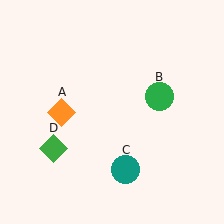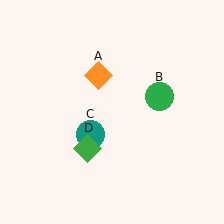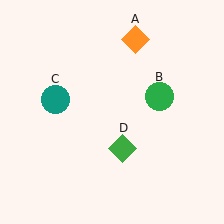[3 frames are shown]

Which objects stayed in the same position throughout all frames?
Green circle (object B) remained stationary.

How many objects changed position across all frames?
3 objects changed position: orange diamond (object A), teal circle (object C), green diamond (object D).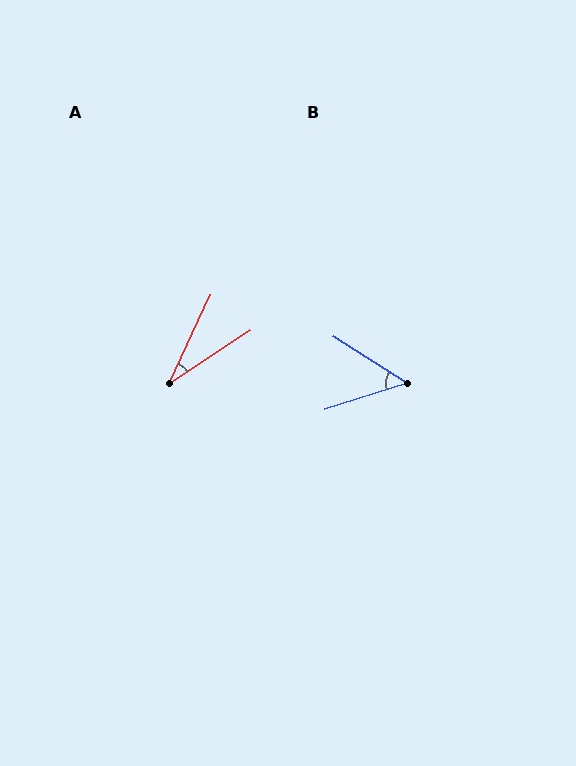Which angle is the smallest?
A, at approximately 32 degrees.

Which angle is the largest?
B, at approximately 50 degrees.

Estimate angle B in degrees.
Approximately 50 degrees.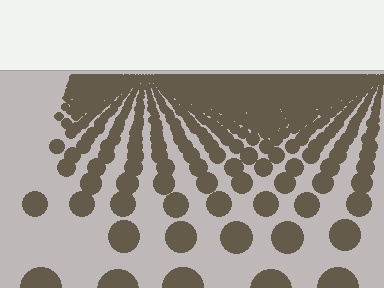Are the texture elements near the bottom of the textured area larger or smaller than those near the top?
Larger. Near the bottom, elements are closer to the viewer and appear at a bigger on-screen size.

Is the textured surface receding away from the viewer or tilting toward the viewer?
The surface is receding away from the viewer. Texture elements get smaller and denser toward the top.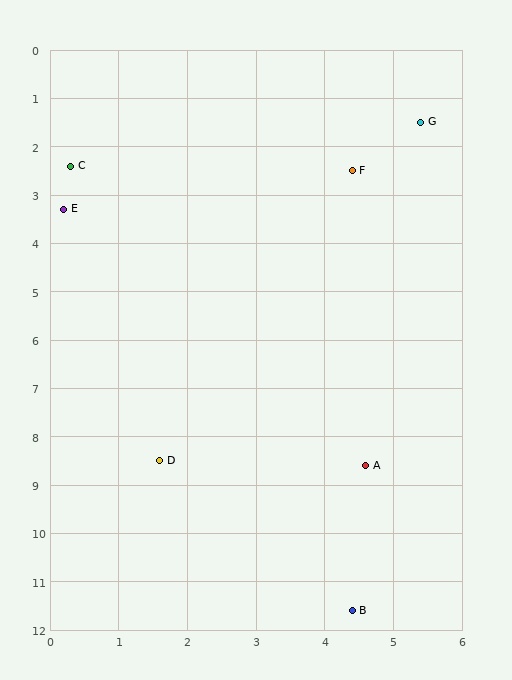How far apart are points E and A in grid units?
Points E and A are about 6.9 grid units apart.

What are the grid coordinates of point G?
Point G is at approximately (5.4, 1.5).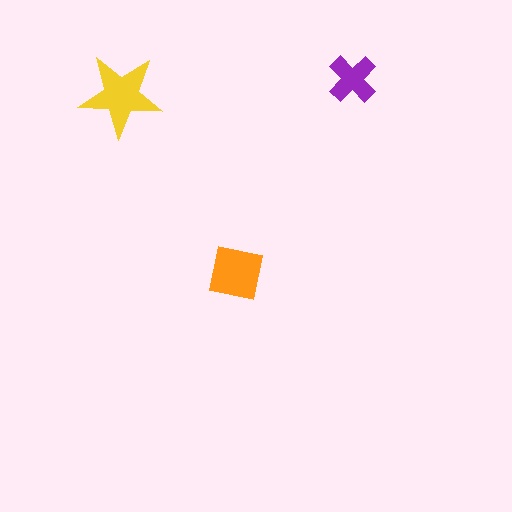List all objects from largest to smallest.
The yellow star, the orange square, the purple cross.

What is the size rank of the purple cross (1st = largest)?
3rd.